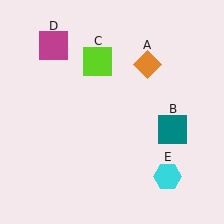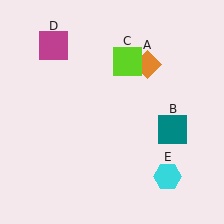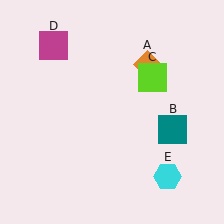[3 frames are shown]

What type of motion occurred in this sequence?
The lime square (object C) rotated clockwise around the center of the scene.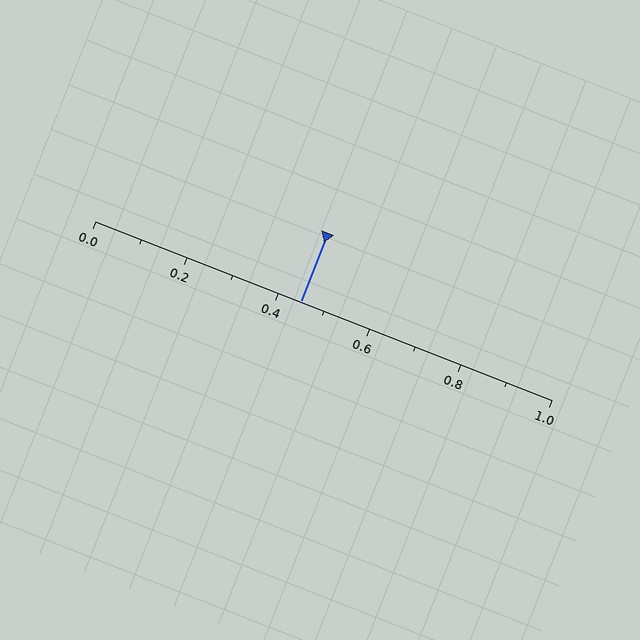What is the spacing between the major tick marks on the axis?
The major ticks are spaced 0.2 apart.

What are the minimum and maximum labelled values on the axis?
The axis runs from 0.0 to 1.0.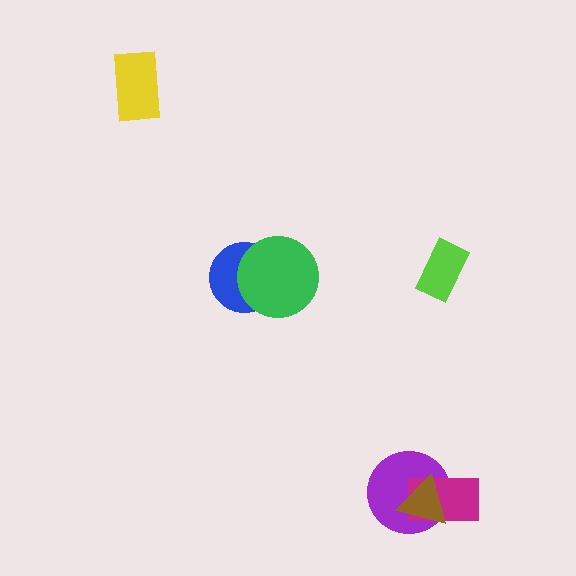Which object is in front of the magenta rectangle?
The brown triangle is in front of the magenta rectangle.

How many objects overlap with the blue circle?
1 object overlaps with the blue circle.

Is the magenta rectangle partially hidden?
Yes, it is partially covered by another shape.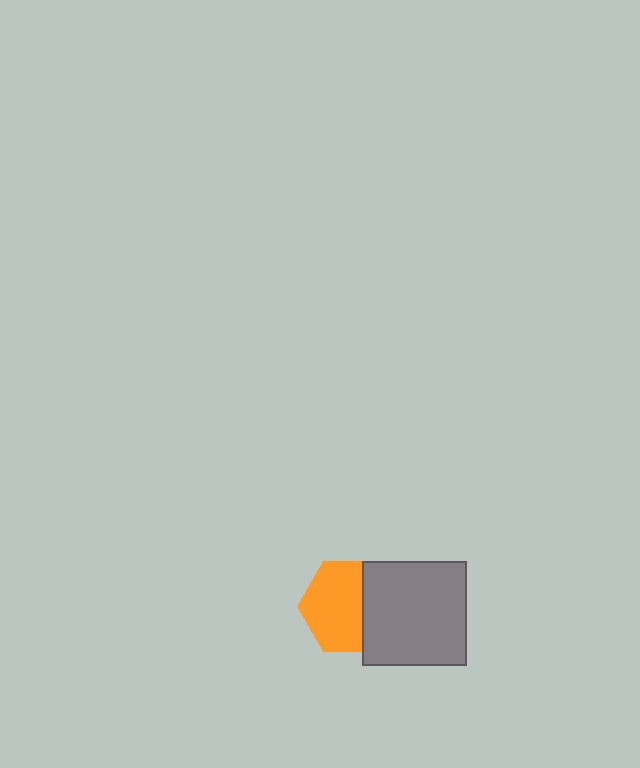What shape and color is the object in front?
The object in front is a gray square.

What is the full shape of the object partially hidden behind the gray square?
The partially hidden object is an orange hexagon.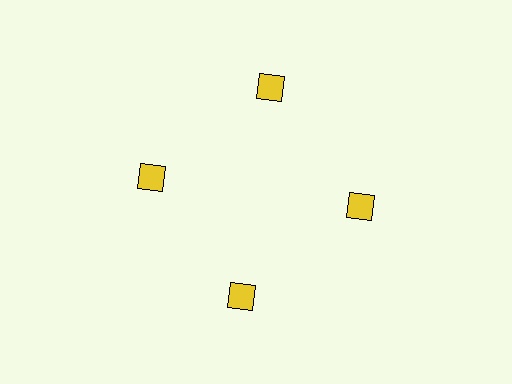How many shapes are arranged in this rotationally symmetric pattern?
There are 4 shapes, arranged in 4 groups of 1.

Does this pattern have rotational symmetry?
Yes, this pattern has 4-fold rotational symmetry. It looks the same after rotating 90 degrees around the center.